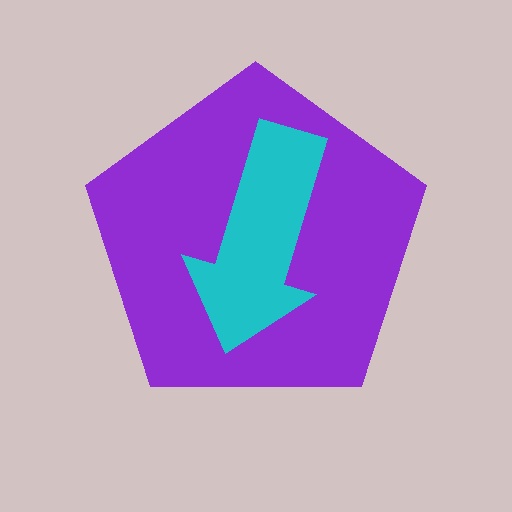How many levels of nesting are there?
2.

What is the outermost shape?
The purple pentagon.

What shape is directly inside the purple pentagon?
The cyan arrow.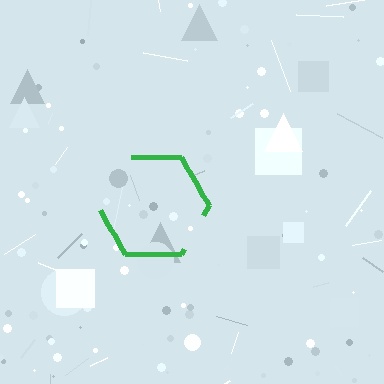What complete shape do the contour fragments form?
The contour fragments form a hexagon.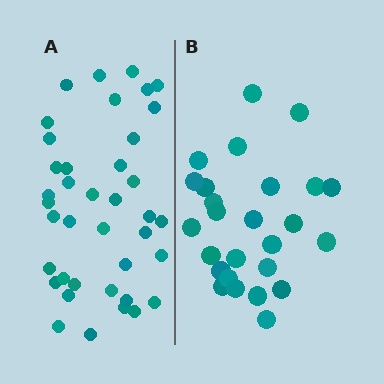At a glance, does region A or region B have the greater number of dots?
Region A (the left region) has more dots.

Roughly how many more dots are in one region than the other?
Region A has approximately 15 more dots than region B.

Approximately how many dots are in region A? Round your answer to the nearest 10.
About 40 dots. (The exact count is 39, which rounds to 40.)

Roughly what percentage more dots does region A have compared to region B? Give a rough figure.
About 50% more.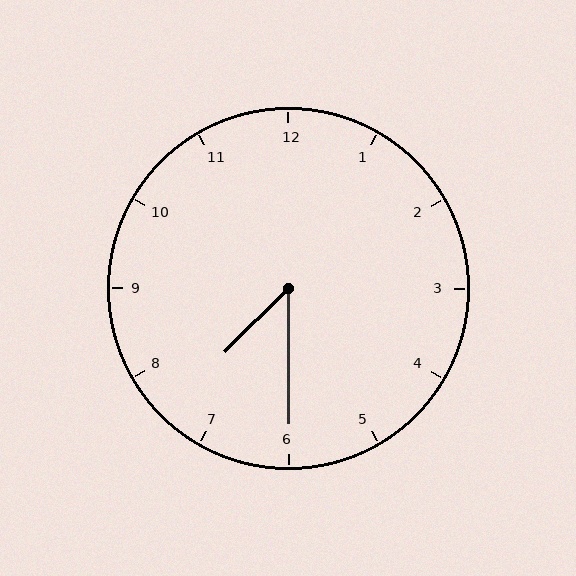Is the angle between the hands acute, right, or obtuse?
It is acute.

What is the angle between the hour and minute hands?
Approximately 45 degrees.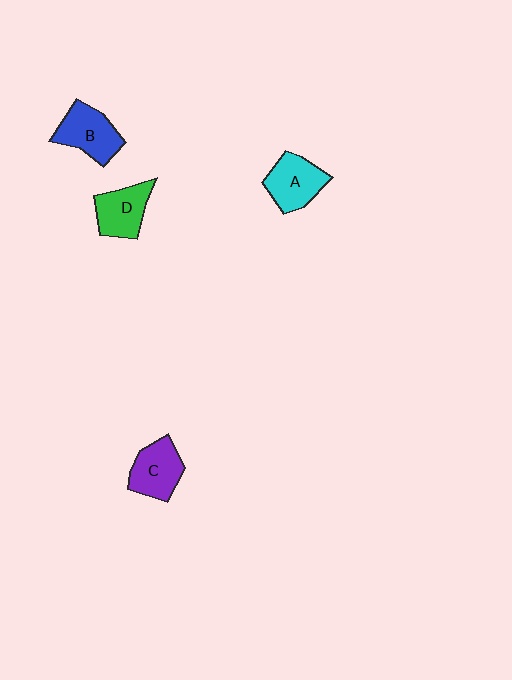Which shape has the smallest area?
Shape D (green).